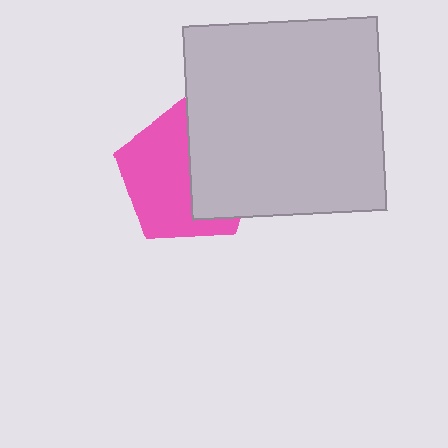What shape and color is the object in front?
The object in front is a light gray square.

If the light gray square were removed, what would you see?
You would see the complete pink pentagon.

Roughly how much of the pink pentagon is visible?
About half of it is visible (roughly 56%).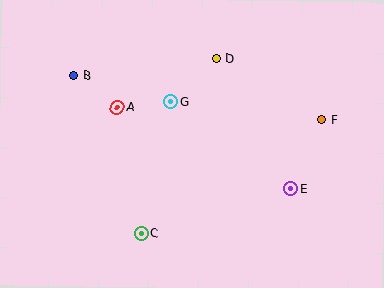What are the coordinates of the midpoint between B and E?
The midpoint between B and E is at (183, 132).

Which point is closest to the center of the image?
Point G at (170, 102) is closest to the center.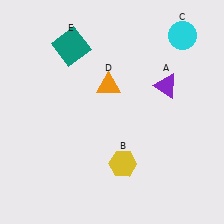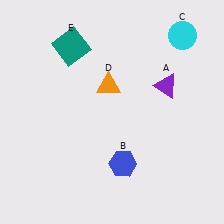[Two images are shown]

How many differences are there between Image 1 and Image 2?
There is 1 difference between the two images.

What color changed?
The hexagon (B) changed from yellow in Image 1 to blue in Image 2.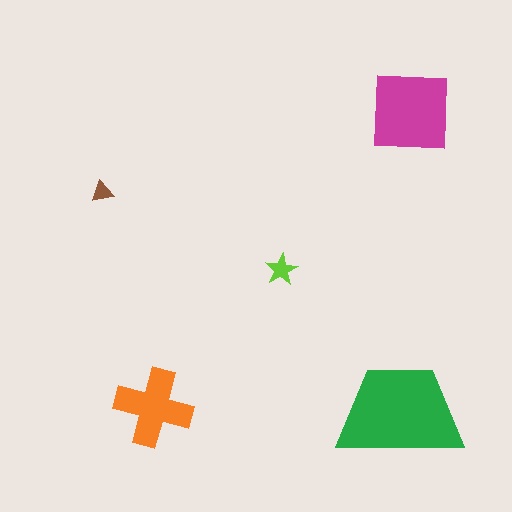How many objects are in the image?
There are 5 objects in the image.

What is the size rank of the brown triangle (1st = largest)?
5th.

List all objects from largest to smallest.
The green trapezoid, the magenta square, the orange cross, the lime star, the brown triangle.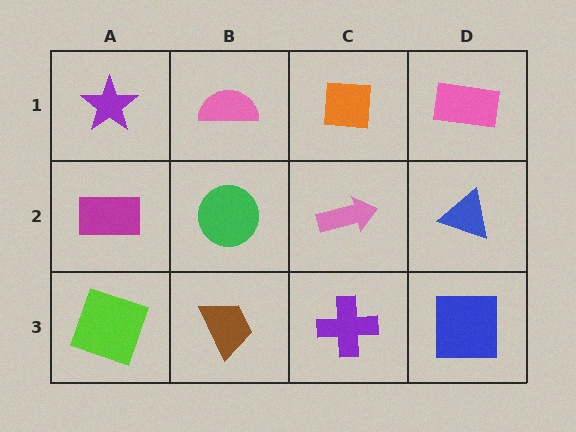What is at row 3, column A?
A lime square.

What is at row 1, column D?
A pink rectangle.